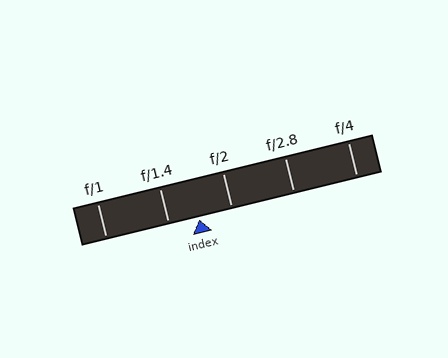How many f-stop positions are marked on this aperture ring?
There are 5 f-stop positions marked.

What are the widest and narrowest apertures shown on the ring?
The widest aperture shown is f/1 and the narrowest is f/4.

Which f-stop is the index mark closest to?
The index mark is closest to f/1.4.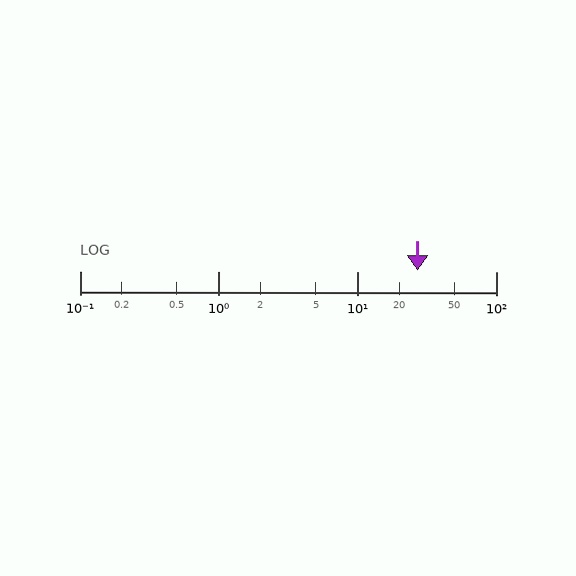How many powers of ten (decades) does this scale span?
The scale spans 3 decades, from 0.1 to 100.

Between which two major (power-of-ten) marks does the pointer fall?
The pointer is between 10 and 100.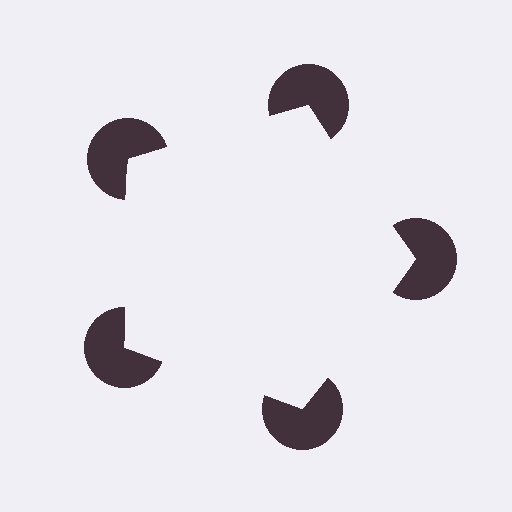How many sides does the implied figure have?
5 sides.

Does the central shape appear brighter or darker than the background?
It typically appears slightly brighter than the background, even though no actual brightness change is drawn.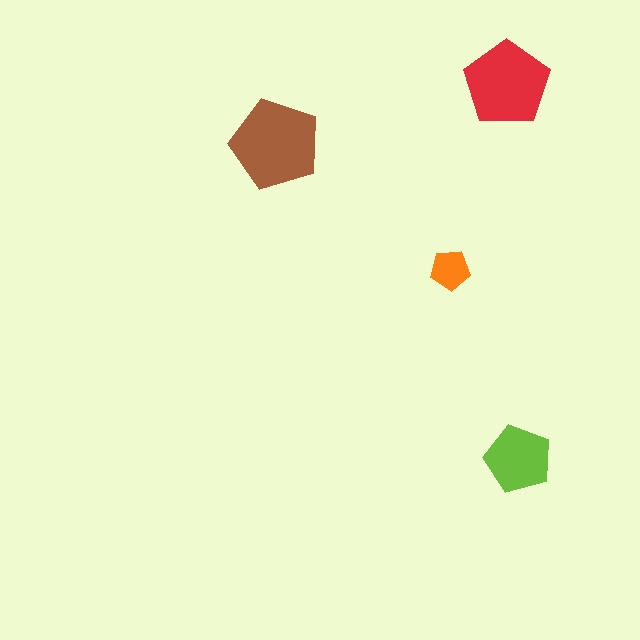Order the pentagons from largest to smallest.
the brown one, the red one, the lime one, the orange one.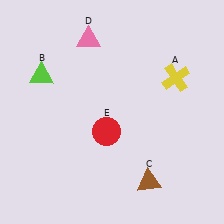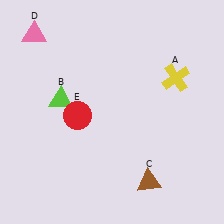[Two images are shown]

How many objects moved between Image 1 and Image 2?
3 objects moved between the two images.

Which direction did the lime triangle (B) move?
The lime triangle (B) moved down.